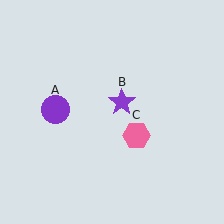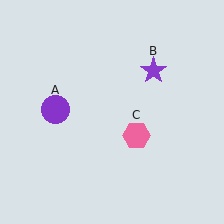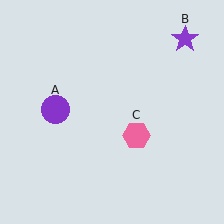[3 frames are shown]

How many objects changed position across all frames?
1 object changed position: purple star (object B).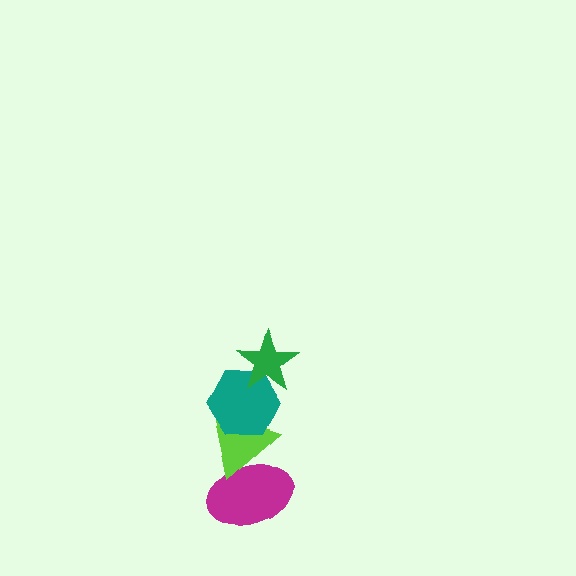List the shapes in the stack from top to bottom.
From top to bottom: the green star, the teal hexagon, the lime triangle, the magenta ellipse.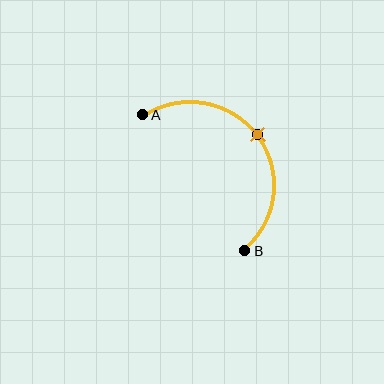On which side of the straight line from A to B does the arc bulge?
The arc bulges above and to the right of the straight line connecting A and B.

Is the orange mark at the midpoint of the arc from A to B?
Yes. The orange mark lies on the arc at equal arc-length from both A and B — it is the arc midpoint.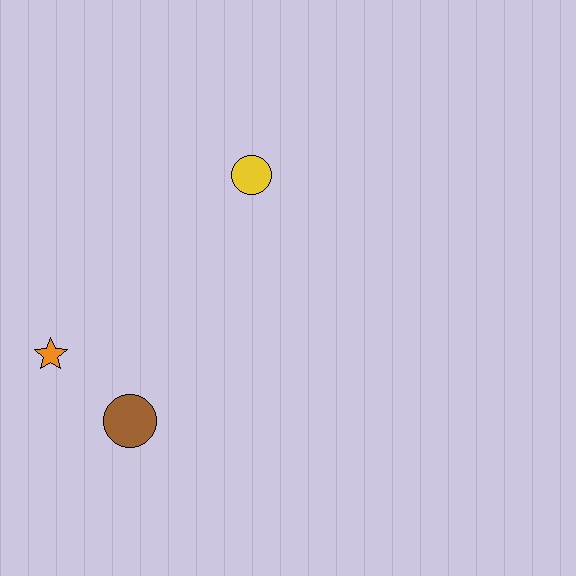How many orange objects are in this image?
There is 1 orange object.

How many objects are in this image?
There are 3 objects.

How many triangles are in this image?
There are no triangles.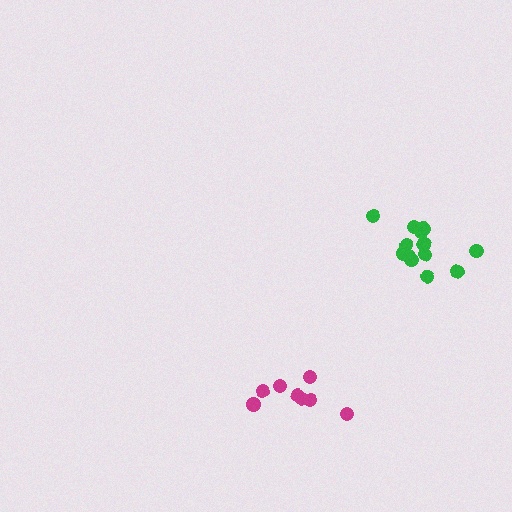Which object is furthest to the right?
The green cluster is rightmost.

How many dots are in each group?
Group 1: 8 dots, Group 2: 13 dots (21 total).